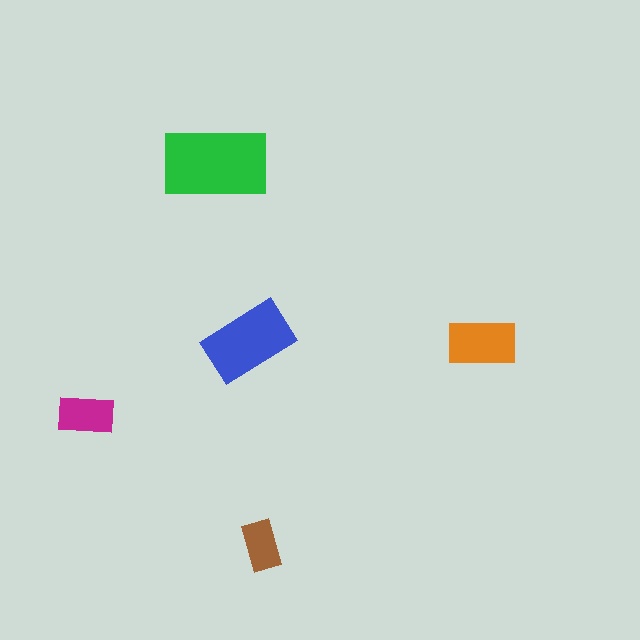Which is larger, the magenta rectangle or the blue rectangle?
The blue one.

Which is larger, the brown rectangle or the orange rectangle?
The orange one.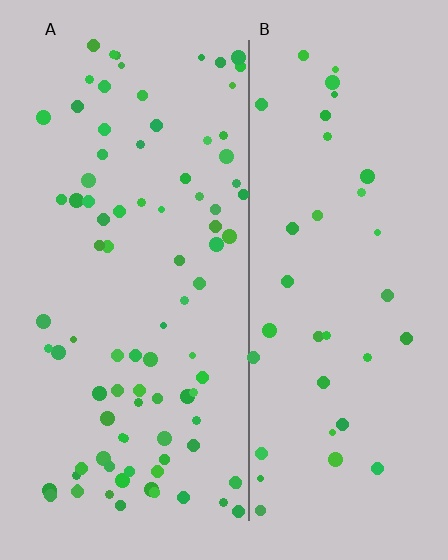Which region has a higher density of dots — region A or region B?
A (the left).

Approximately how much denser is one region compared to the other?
Approximately 2.3× — region A over region B.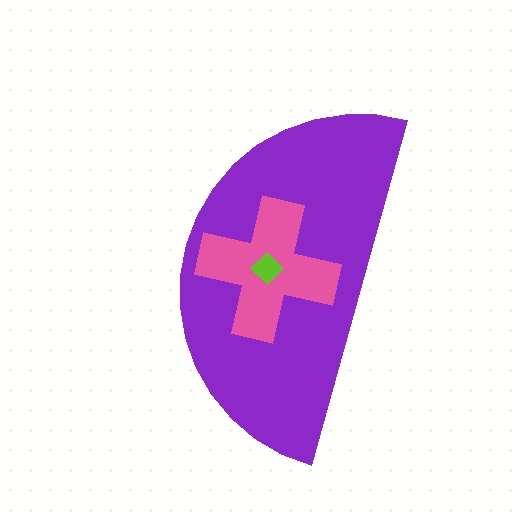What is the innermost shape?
The lime diamond.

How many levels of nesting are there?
3.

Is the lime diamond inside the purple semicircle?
Yes.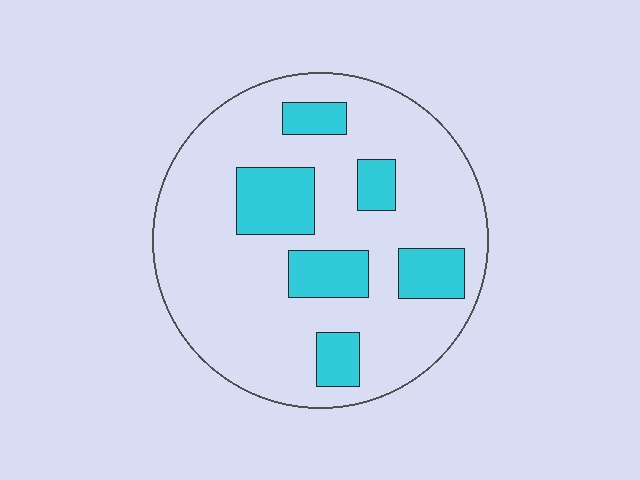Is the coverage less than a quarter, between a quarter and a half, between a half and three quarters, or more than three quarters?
Less than a quarter.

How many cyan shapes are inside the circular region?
6.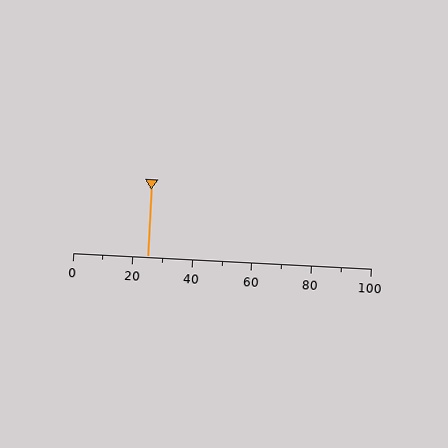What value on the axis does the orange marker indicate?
The marker indicates approximately 25.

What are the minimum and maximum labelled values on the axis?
The axis runs from 0 to 100.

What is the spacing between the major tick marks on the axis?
The major ticks are spaced 20 apart.